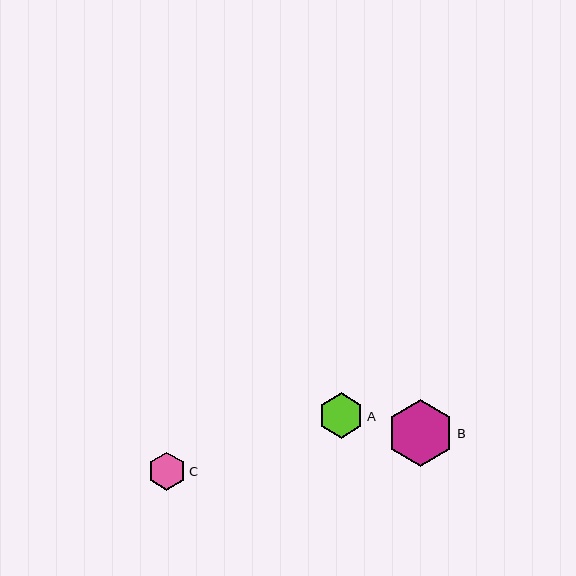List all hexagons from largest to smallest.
From largest to smallest: B, A, C.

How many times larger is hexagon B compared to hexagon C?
Hexagon B is approximately 1.8 times the size of hexagon C.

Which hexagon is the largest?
Hexagon B is the largest with a size of approximately 67 pixels.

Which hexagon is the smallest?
Hexagon C is the smallest with a size of approximately 38 pixels.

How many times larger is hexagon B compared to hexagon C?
Hexagon B is approximately 1.8 times the size of hexagon C.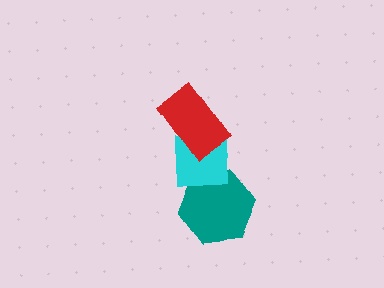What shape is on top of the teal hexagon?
The cyan square is on top of the teal hexagon.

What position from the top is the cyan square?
The cyan square is 2nd from the top.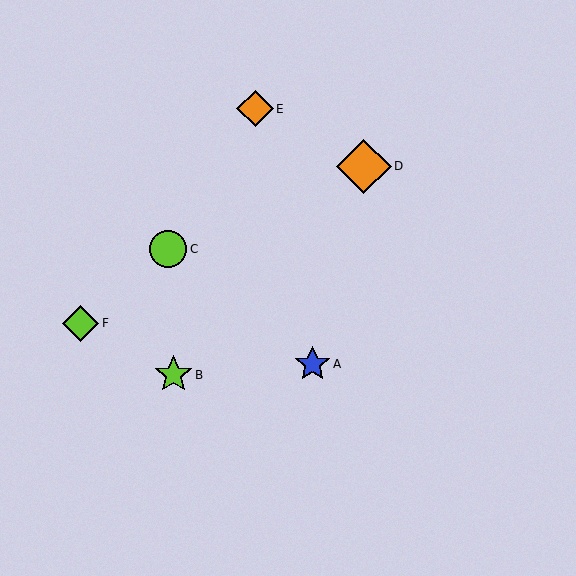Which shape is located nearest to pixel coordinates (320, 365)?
The blue star (labeled A) at (312, 364) is nearest to that location.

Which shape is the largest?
The orange diamond (labeled D) is the largest.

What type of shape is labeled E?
Shape E is an orange diamond.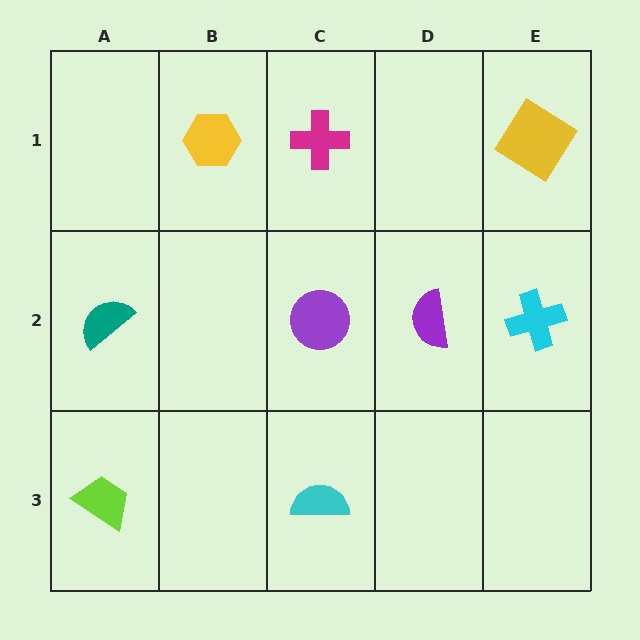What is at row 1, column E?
A yellow diamond.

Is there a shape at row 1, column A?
No, that cell is empty.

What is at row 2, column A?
A teal semicircle.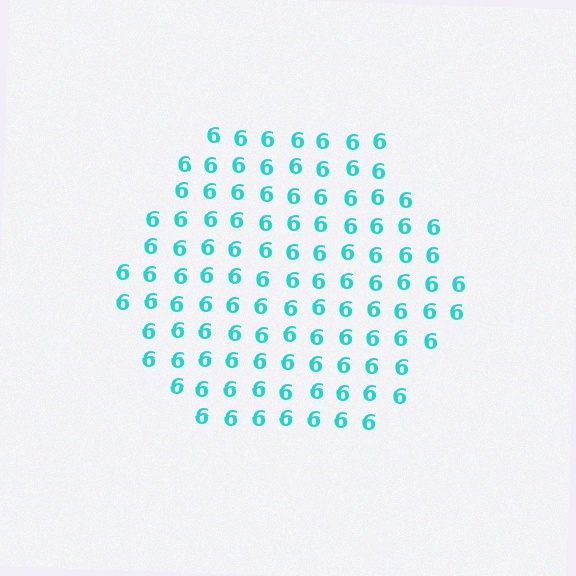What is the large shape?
The large shape is a hexagon.